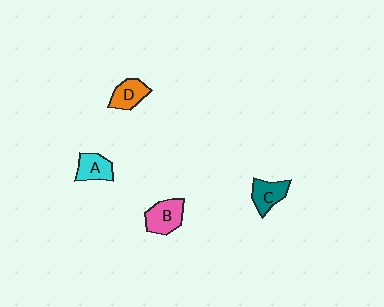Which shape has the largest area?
Shape B (pink).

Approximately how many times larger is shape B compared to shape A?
Approximately 1.3 times.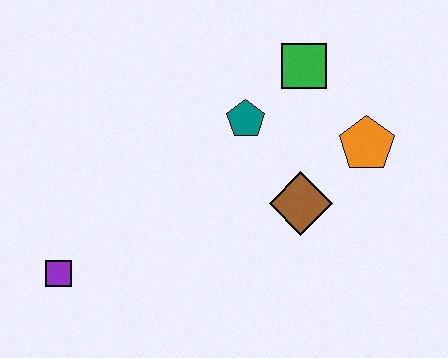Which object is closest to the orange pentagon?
The brown diamond is closest to the orange pentagon.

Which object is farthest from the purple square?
The orange pentagon is farthest from the purple square.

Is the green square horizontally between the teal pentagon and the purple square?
No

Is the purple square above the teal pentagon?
No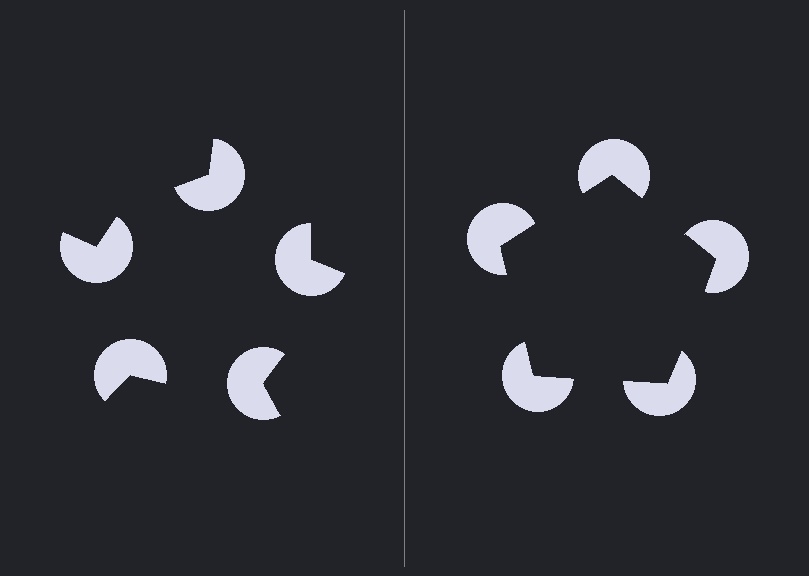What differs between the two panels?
The pac-man discs are positioned identically on both sides; only the wedge orientations differ. On the right they align to a pentagon; on the left they are misaligned.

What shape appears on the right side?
An illusory pentagon.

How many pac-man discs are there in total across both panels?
10 — 5 on each side.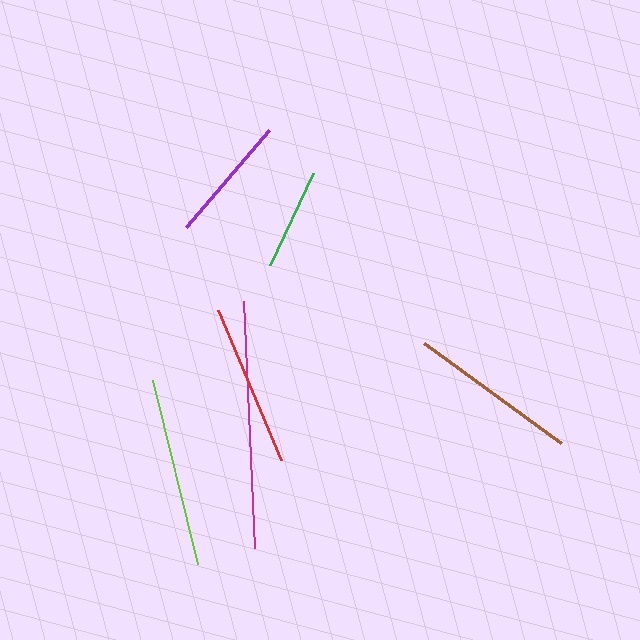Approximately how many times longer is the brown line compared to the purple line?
The brown line is approximately 1.3 times the length of the purple line.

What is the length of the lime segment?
The lime segment is approximately 190 pixels long.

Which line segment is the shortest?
The green line is the shortest at approximately 102 pixels.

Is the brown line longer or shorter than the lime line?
The lime line is longer than the brown line.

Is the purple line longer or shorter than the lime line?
The lime line is longer than the purple line.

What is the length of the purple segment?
The purple segment is approximately 128 pixels long.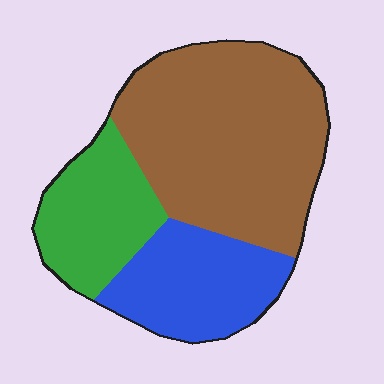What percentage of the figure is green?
Green covers roughly 20% of the figure.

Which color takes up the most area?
Brown, at roughly 55%.